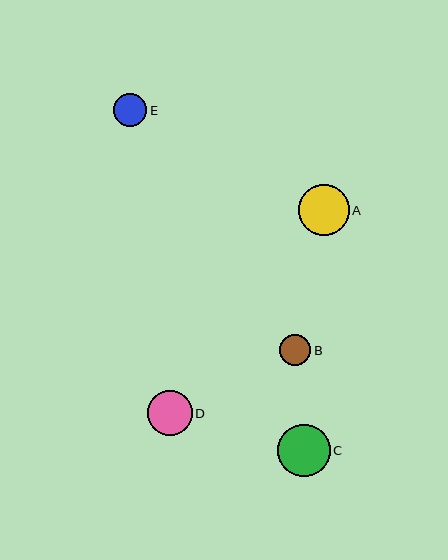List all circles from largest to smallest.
From largest to smallest: C, A, D, E, B.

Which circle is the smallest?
Circle B is the smallest with a size of approximately 31 pixels.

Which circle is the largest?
Circle C is the largest with a size of approximately 52 pixels.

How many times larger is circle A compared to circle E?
Circle A is approximately 1.6 times the size of circle E.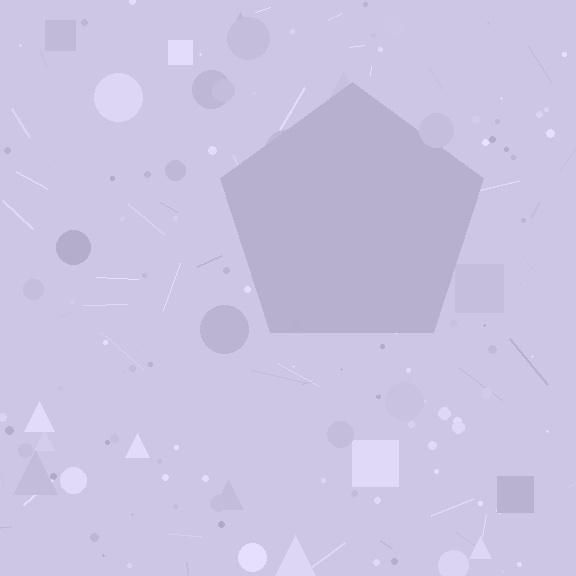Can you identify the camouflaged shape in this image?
The camouflaged shape is a pentagon.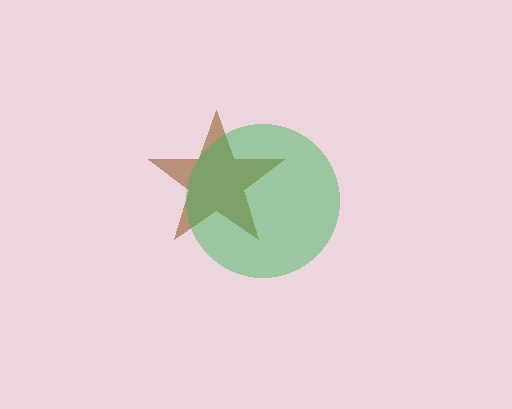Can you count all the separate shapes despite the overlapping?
Yes, there are 2 separate shapes.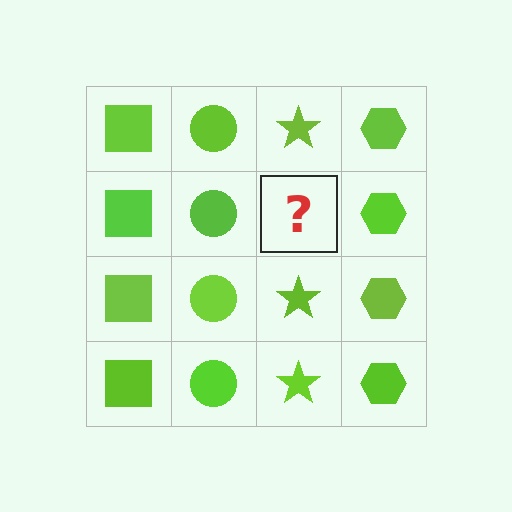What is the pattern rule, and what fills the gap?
The rule is that each column has a consistent shape. The gap should be filled with a lime star.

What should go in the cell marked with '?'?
The missing cell should contain a lime star.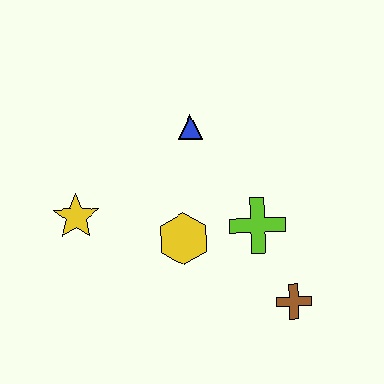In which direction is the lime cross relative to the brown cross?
The lime cross is above the brown cross.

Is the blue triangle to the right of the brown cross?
No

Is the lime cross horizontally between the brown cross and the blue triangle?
Yes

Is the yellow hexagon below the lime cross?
Yes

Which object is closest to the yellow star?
The yellow hexagon is closest to the yellow star.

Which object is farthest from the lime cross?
The yellow star is farthest from the lime cross.